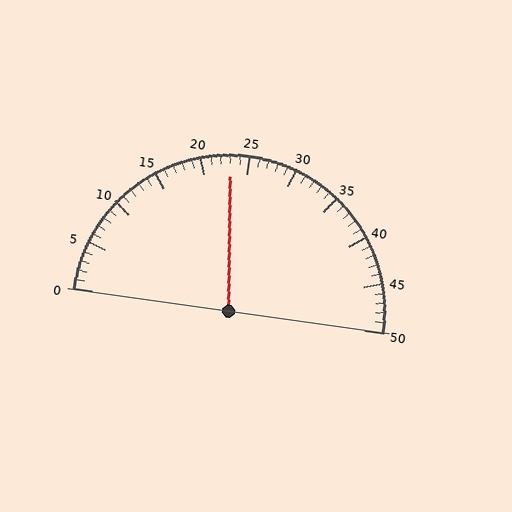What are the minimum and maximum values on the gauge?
The gauge ranges from 0 to 50.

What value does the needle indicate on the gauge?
The needle indicates approximately 23.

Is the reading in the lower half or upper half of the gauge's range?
The reading is in the lower half of the range (0 to 50).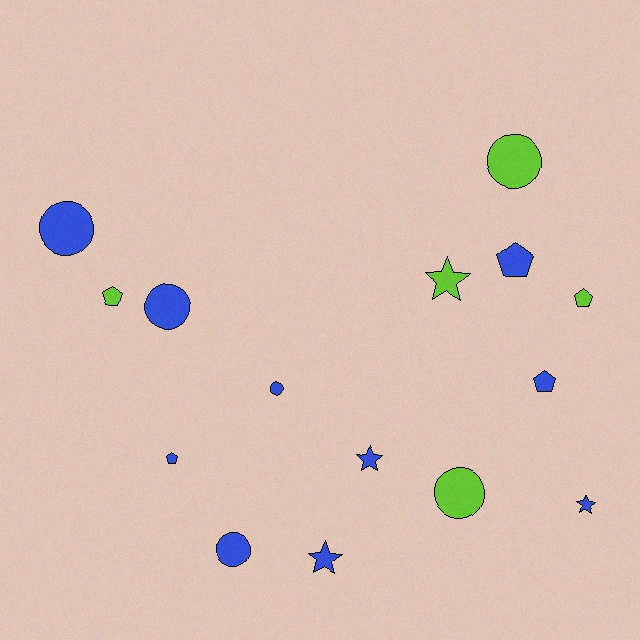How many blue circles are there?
There are 4 blue circles.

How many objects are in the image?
There are 15 objects.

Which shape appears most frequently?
Circle, with 6 objects.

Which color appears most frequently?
Blue, with 10 objects.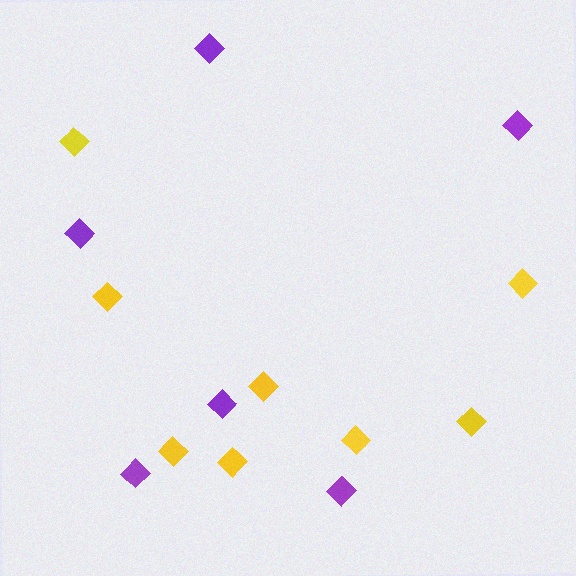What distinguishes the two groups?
There are 2 groups: one group of yellow diamonds (8) and one group of purple diamonds (6).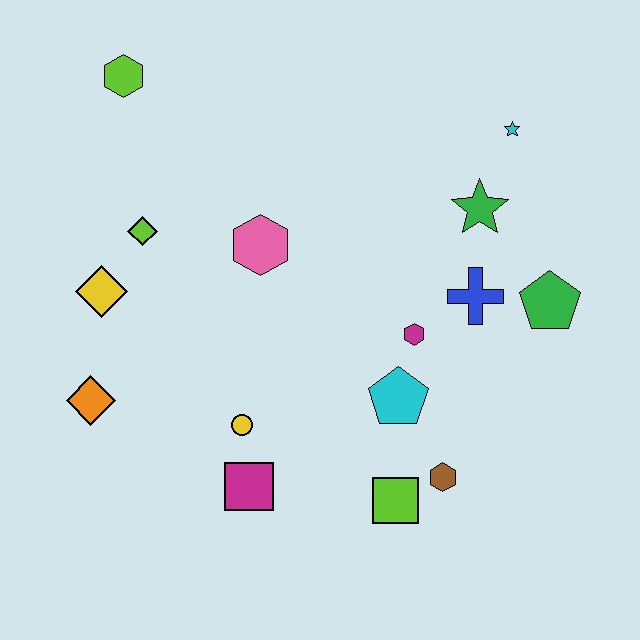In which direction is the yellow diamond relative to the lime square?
The yellow diamond is to the left of the lime square.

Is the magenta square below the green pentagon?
Yes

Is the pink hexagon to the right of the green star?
No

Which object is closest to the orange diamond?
The yellow diamond is closest to the orange diamond.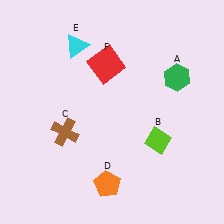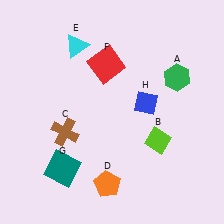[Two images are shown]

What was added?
A teal square (G), a blue diamond (H) were added in Image 2.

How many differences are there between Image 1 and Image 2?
There are 2 differences between the two images.